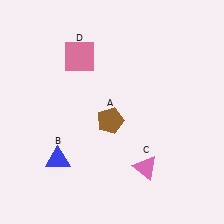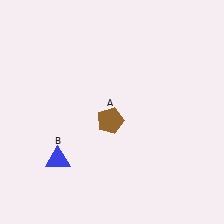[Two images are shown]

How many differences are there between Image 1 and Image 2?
There are 2 differences between the two images.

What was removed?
The pink triangle (C), the pink square (D) were removed in Image 2.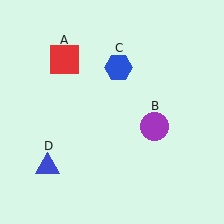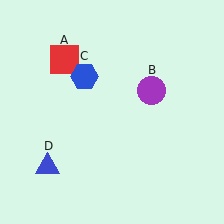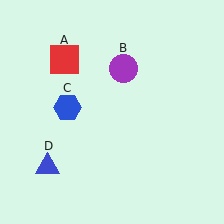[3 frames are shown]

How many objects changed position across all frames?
2 objects changed position: purple circle (object B), blue hexagon (object C).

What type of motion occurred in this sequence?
The purple circle (object B), blue hexagon (object C) rotated counterclockwise around the center of the scene.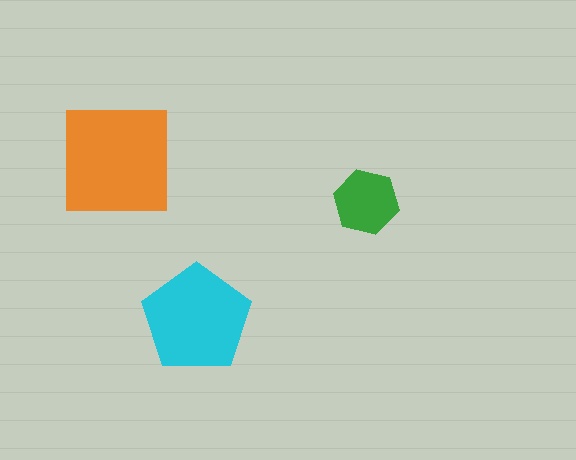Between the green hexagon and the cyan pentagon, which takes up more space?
The cyan pentagon.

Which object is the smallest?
The green hexagon.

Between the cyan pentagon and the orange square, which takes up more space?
The orange square.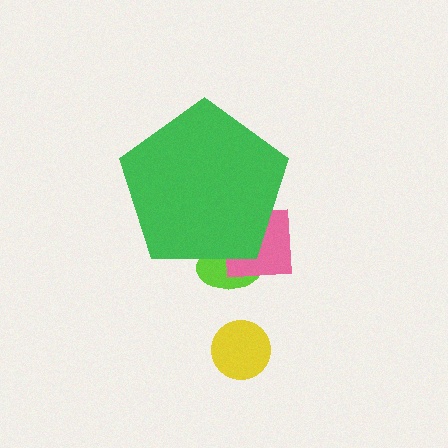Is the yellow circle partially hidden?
No, the yellow circle is fully visible.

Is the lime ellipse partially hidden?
Yes, the lime ellipse is partially hidden behind the green pentagon.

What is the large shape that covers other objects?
A green pentagon.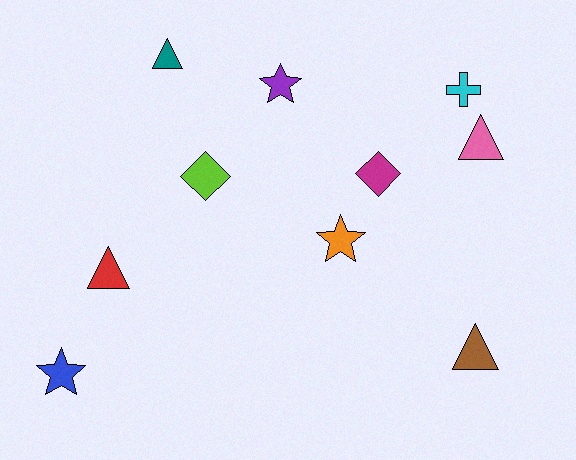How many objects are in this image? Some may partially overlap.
There are 10 objects.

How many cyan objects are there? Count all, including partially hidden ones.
There is 1 cyan object.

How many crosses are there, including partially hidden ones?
There is 1 cross.